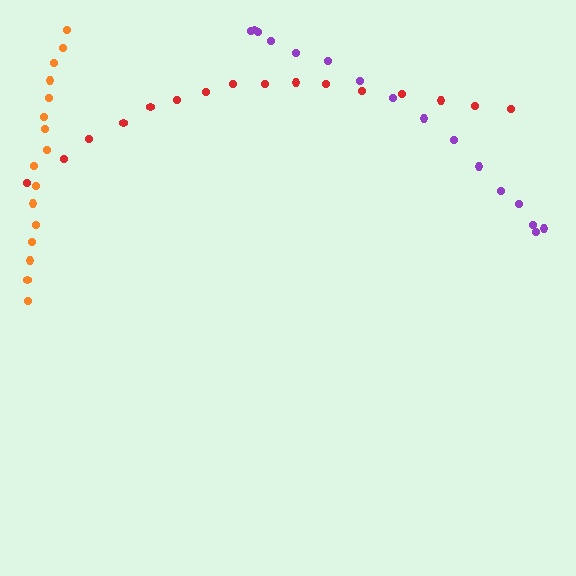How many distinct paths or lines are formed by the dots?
There are 3 distinct paths.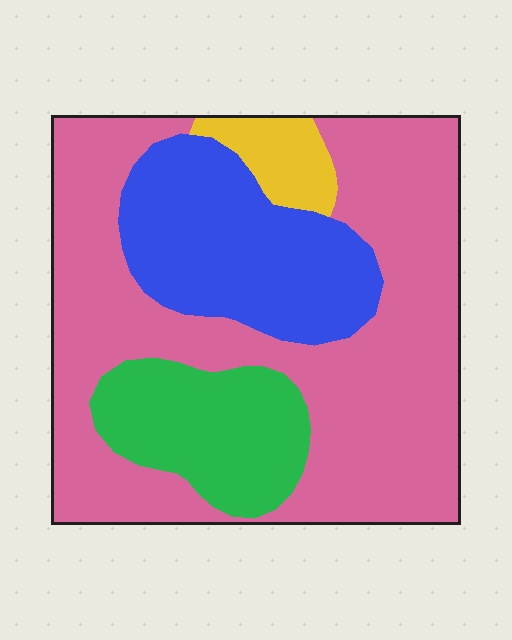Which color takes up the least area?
Yellow, at roughly 5%.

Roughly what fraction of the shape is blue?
Blue covers roughly 20% of the shape.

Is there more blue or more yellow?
Blue.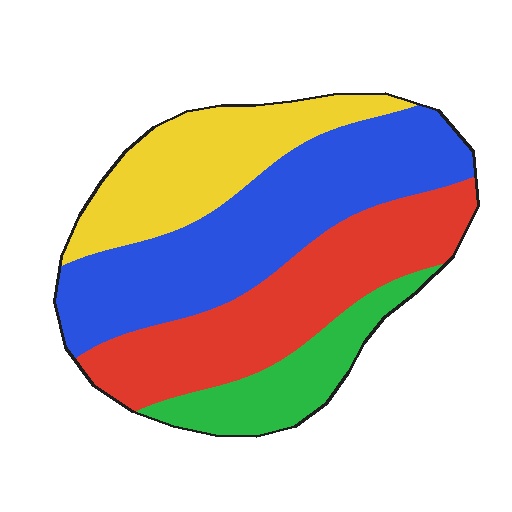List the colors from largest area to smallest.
From largest to smallest: blue, red, yellow, green.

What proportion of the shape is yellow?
Yellow covers around 20% of the shape.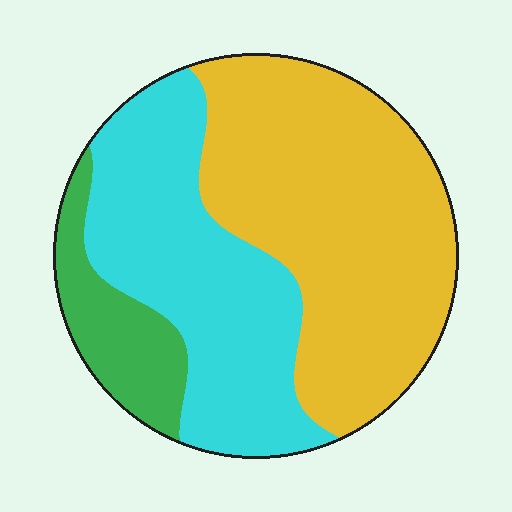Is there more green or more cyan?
Cyan.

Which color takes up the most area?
Yellow, at roughly 50%.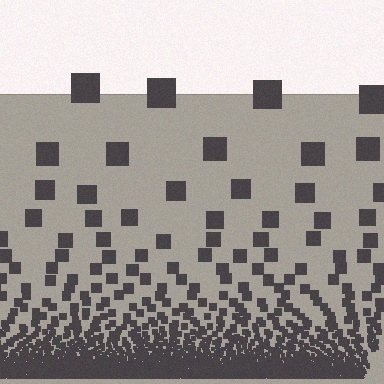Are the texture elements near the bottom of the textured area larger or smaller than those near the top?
Smaller. The gradient is inverted — elements near the bottom are smaller and denser.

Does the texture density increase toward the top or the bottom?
Density increases toward the bottom.